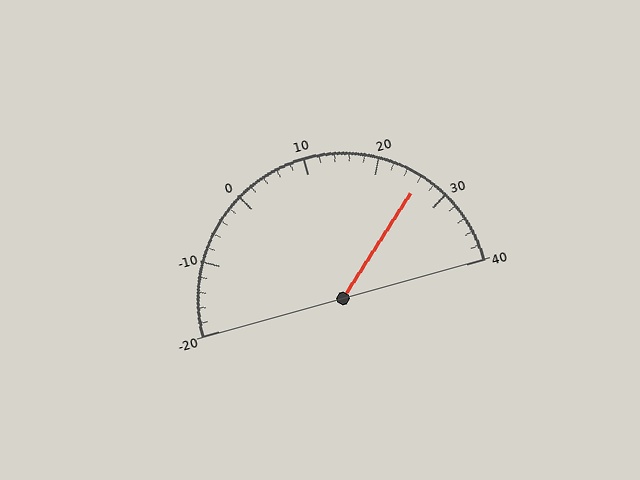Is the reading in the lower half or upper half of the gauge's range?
The reading is in the upper half of the range (-20 to 40).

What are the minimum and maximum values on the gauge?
The gauge ranges from -20 to 40.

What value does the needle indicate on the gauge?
The needle indicates approximately 26.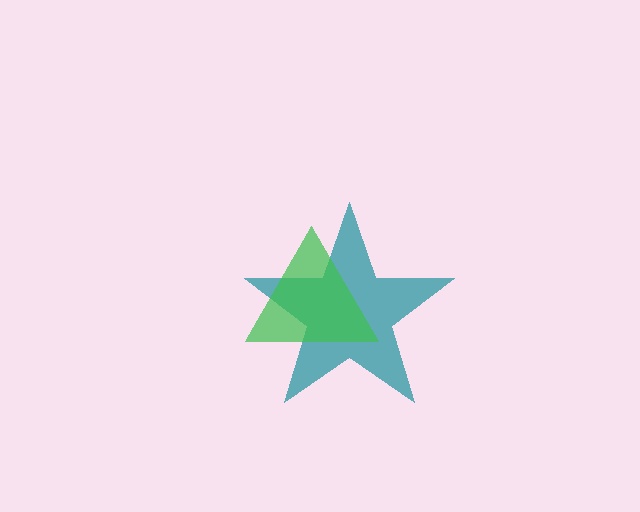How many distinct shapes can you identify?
There are 2 distinct shapes: a teal star, a green triangle.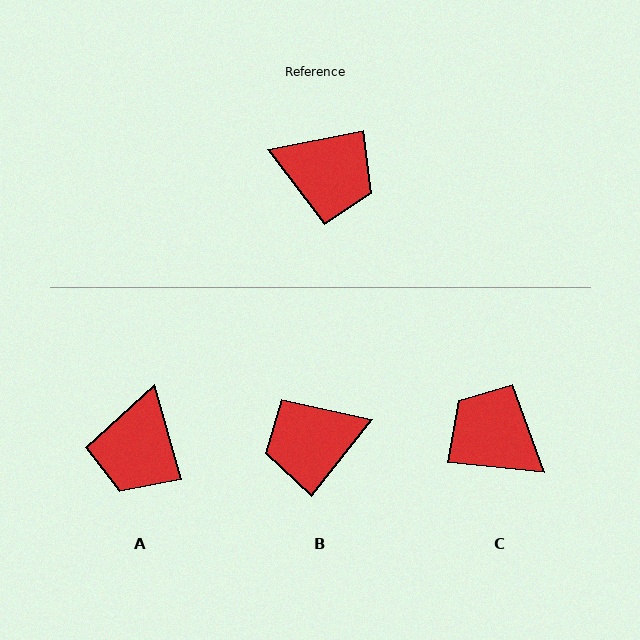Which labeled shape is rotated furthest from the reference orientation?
C, about 163 degrees away.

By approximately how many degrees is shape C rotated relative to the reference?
Approximately 163 degrees counter-clockwise.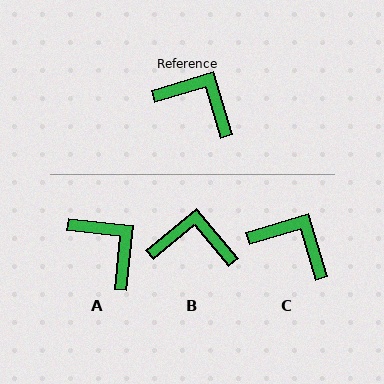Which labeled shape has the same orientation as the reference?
C.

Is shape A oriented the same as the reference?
No, it is off by about 23 degrees.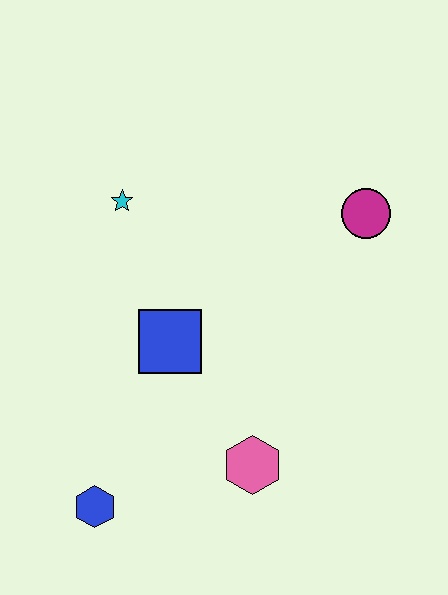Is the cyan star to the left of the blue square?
Yes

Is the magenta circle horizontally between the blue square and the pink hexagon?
No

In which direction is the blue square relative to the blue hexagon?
The blue square is above the blue hexagon.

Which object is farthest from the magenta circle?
The blue hexagon is farthest from the magenta circle.